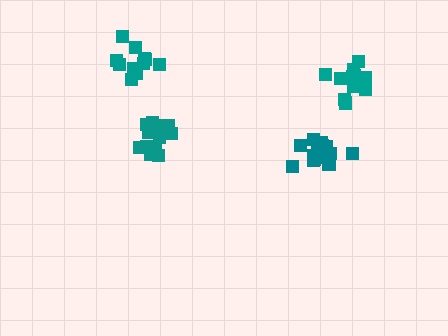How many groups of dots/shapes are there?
There are 4 groups.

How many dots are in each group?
Group 1: 16 dots, Group 2: 13 dots, Group 3: 14 dots, Group 4: 11 dots (54 total).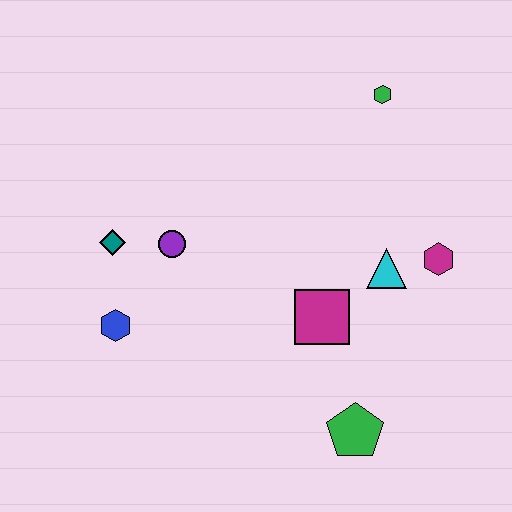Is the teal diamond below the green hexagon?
Yes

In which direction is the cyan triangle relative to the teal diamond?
The cyan triangle is to the right of the teal diamond.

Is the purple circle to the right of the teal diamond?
Yes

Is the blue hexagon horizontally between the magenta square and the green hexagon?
No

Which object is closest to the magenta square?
The cyan triangle is closest to the magenta square.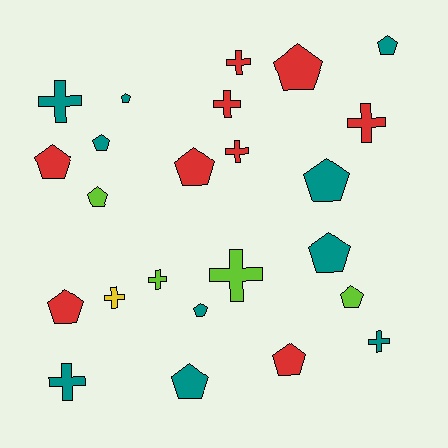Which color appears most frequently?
Teal, with 10 objects.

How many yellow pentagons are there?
There are no yellow pentagons.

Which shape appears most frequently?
Pentagon, with 14 objects.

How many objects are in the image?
There are 24 objects.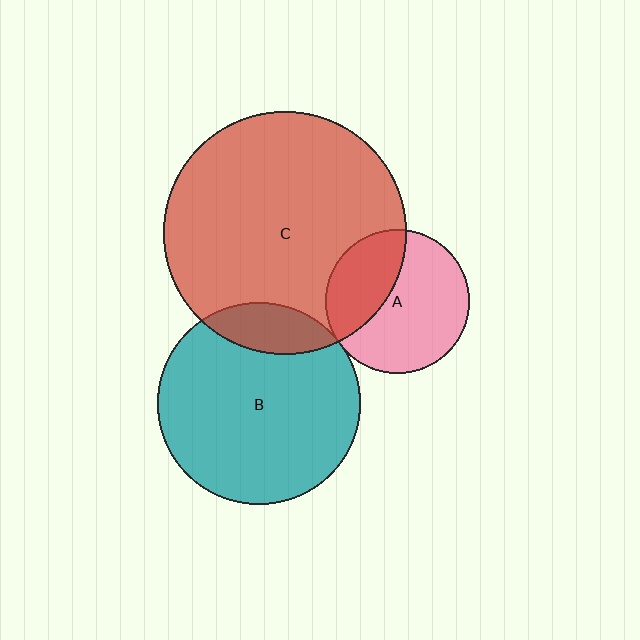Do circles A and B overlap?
Yes.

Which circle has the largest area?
Circle C (red).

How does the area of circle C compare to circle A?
Approximately 2.8 times.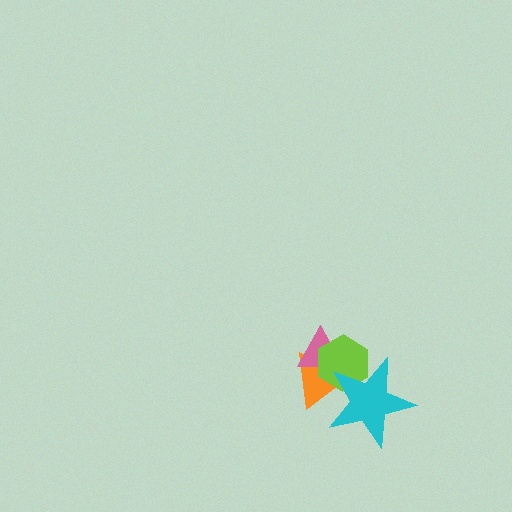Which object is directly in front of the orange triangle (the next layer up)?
The pink triangle is directly in front of the orange triangle.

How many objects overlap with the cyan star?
2 objects overlap with the cyan star.